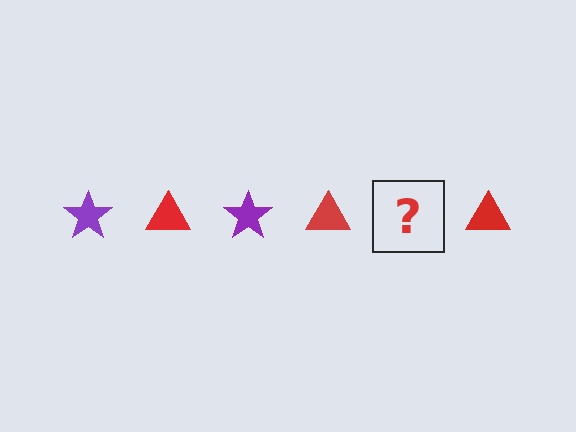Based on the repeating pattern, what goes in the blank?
The blank should be a purple star.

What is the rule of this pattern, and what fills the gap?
The rule is that the pattern alternates between purple star and red triangle. The gap should be filled with a purple star.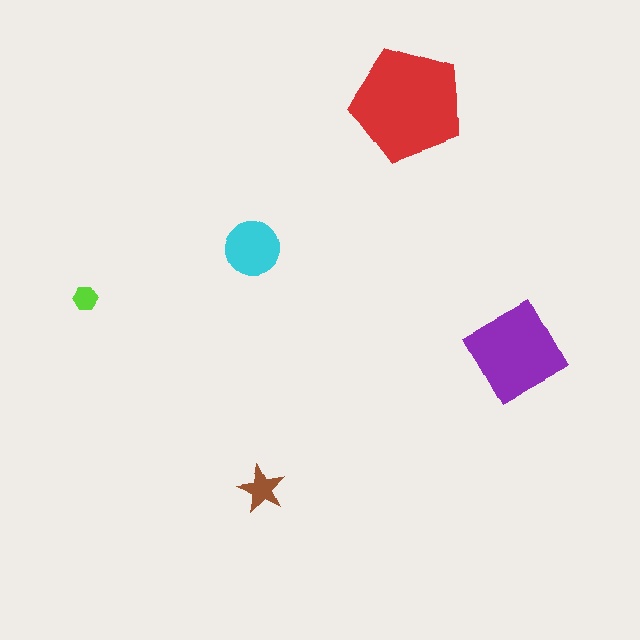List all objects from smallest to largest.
The lime hexagon, the brown star, the cyan circle, the purple diamond, the red pentagon.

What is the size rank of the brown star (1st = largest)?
4th.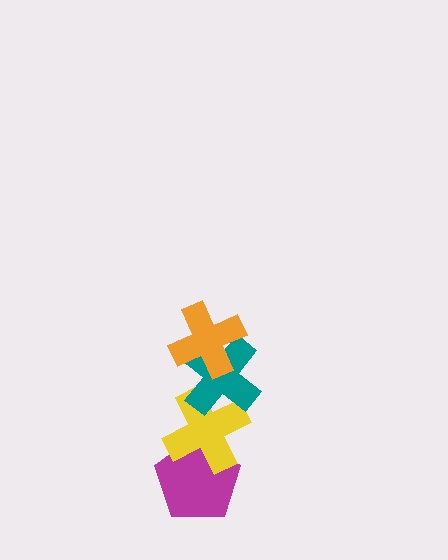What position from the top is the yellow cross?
The yellow cross is 3rd from the top.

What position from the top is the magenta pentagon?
The magenta pentagon is 4th from the top.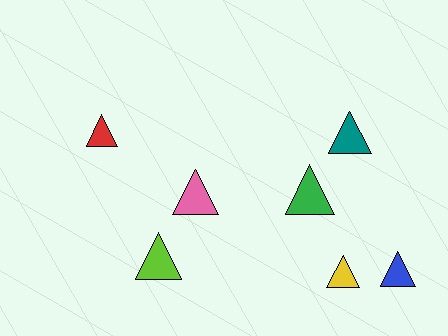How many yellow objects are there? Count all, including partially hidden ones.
There is 1 yellow object.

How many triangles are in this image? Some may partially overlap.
There are 7 triangles.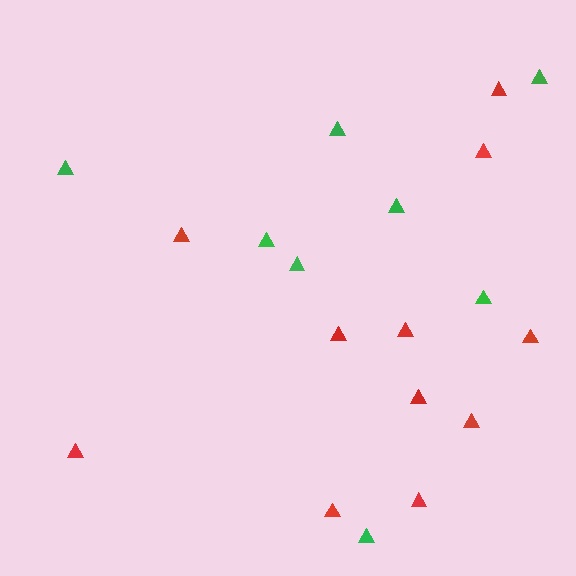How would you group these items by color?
There are 2 groups: one group of red triangles (11) and one group of green triangles (8).